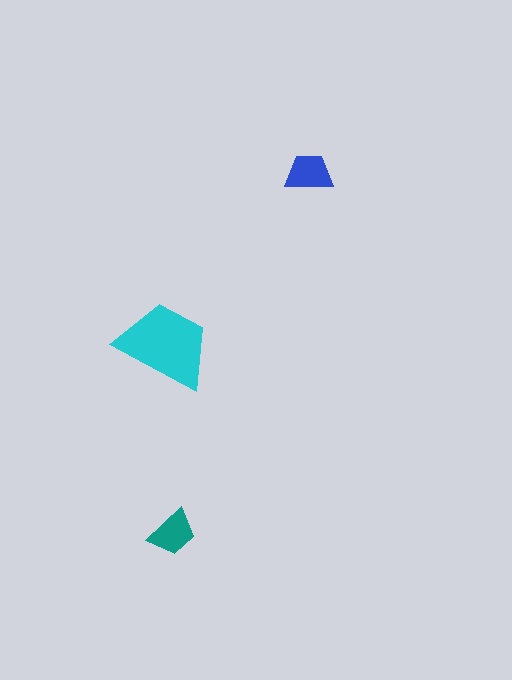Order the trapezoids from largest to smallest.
the cyan one, the teal one, the blue one.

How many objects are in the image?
There are 3 objects in the image.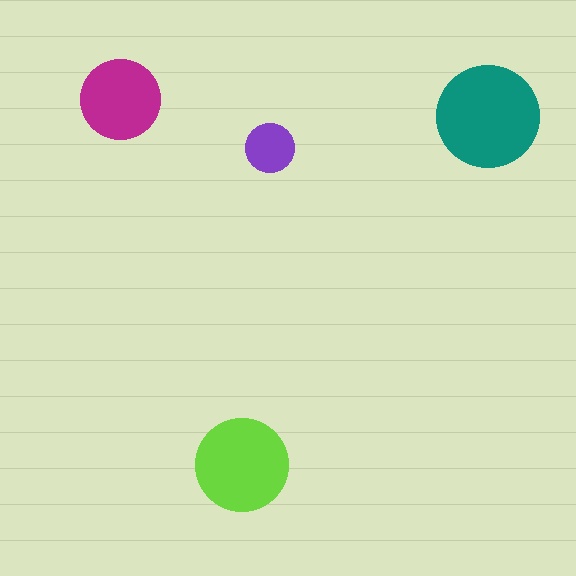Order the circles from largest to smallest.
the teal one, the lime one, the magenta one, the purple one.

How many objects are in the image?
There are 4 objects in the image.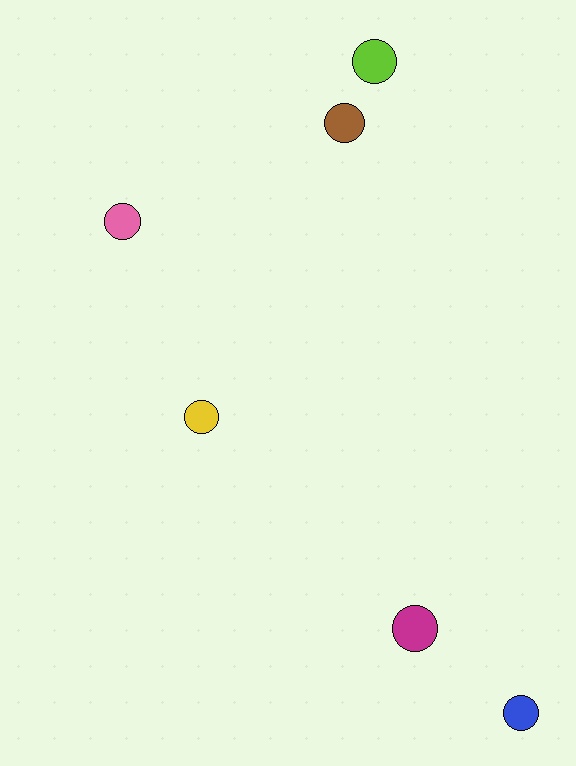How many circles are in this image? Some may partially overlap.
There are 6 circles.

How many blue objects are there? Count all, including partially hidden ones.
There is 1 blue object.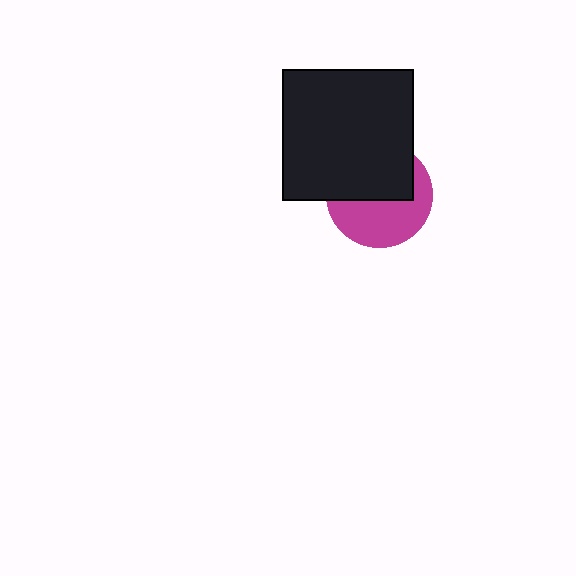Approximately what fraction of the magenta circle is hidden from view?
Roughly 50% of the magenta circle is hidden behind the black square.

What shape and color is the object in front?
The object in front is a black square.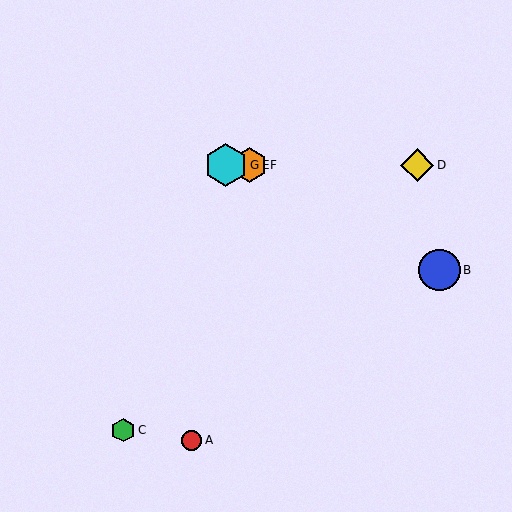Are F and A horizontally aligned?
No, F is at y≈165 and A is at y≈440.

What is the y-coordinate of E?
Object E is at y≈165.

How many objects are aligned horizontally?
4 objects (D, E, F, G) are aligned horizontally.